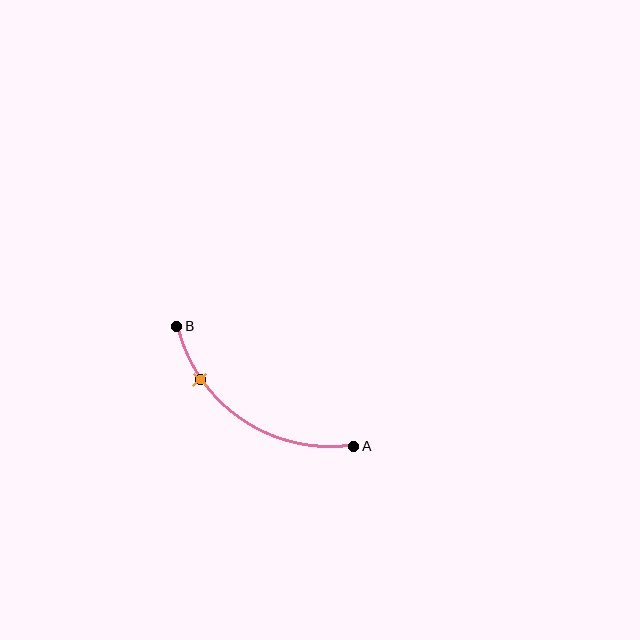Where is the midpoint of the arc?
The arc midpoint is the point on the curve farthest from the straight line joining A and B. It sits below and to the left of that line.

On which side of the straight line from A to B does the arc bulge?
The arc bulges below and to the left of the straight line connecting A and B.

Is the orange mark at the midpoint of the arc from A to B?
No. The orange mark lies on the arc but is closer to endpoint B. The arc midpoint would be at the point on the curve equidistant along the arc from both A and B.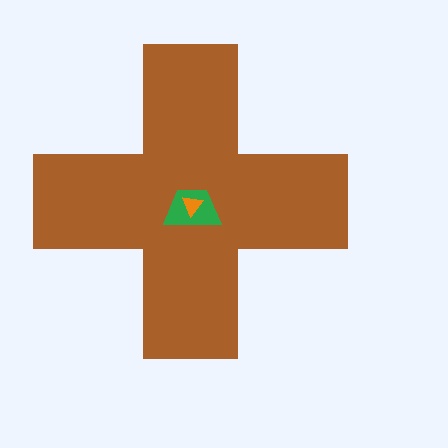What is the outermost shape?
The brown cross.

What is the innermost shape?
The orange triangle.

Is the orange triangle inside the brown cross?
Yes.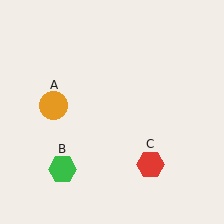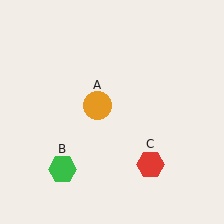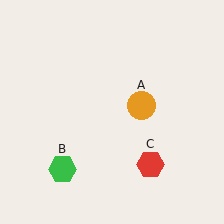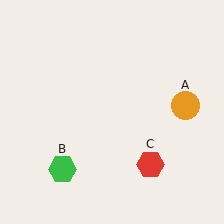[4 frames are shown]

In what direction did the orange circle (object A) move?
The orange circle (object A) moved right.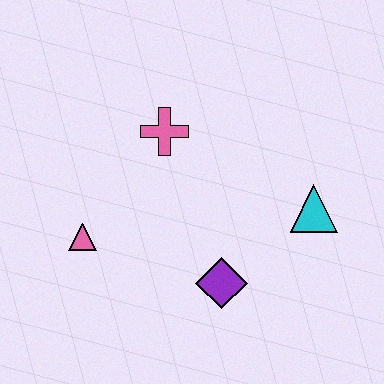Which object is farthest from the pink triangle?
The cyan triangle is farthest from the pink triangle.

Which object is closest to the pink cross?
The pink triangle is closest to the pink cross.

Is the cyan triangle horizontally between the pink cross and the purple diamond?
No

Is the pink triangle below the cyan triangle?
Yes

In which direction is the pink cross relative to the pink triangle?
The pink cross is above the pink triangle.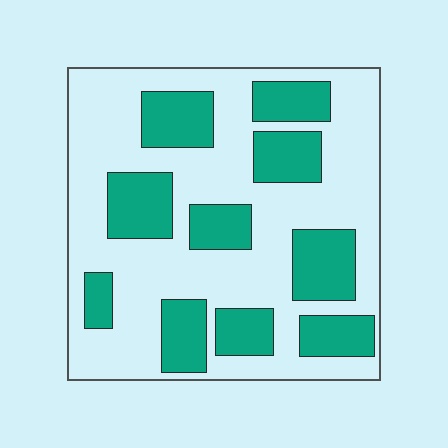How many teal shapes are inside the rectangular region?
10.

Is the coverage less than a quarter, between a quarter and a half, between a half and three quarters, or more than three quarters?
Between a quarter and a half.